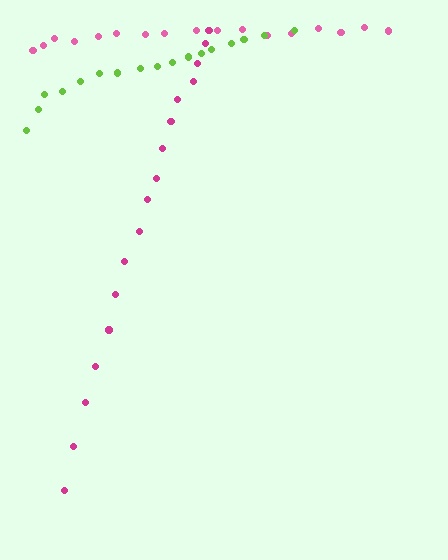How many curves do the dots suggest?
There are 3 distinct paths.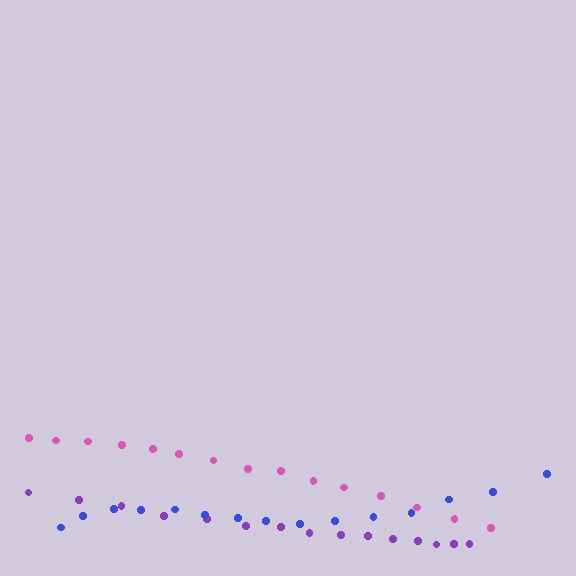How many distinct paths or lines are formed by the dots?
There are 3 distinct paths.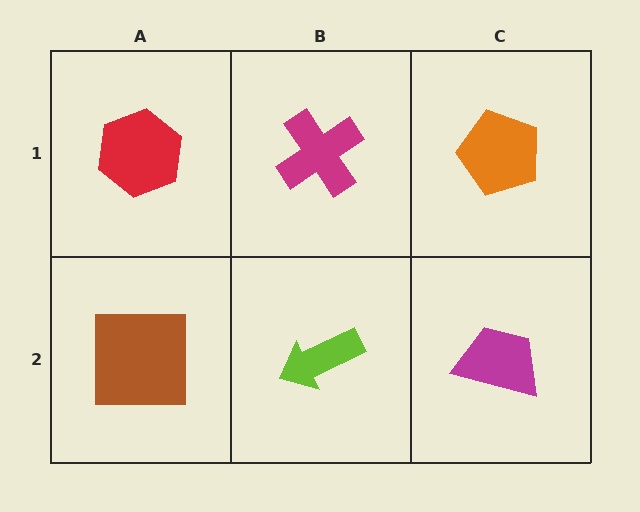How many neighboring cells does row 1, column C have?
2.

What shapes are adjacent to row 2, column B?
A magenta cross (row 1, column B), a brown square (row 2, column A), a magenta trapezoid (row 2, column C).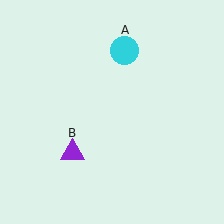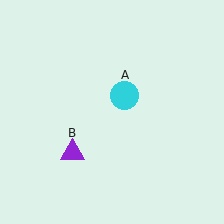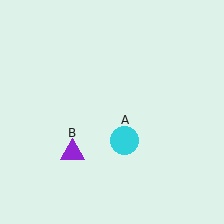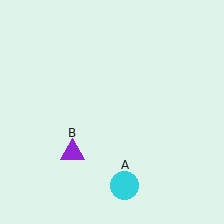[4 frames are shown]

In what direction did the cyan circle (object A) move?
The cyan circle (object A) moved down.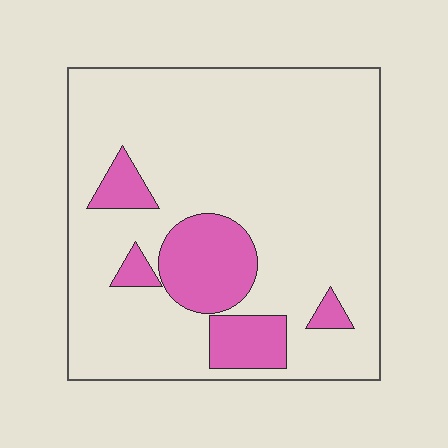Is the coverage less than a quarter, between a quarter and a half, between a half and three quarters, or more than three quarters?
Less than a quarter.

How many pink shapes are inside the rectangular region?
5.